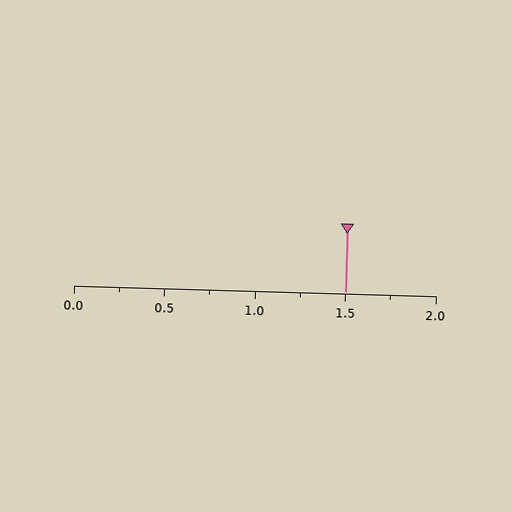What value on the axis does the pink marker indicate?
The marker indicates approximately 1.5.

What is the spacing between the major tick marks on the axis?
The major ticks are spaced 0.5 apart.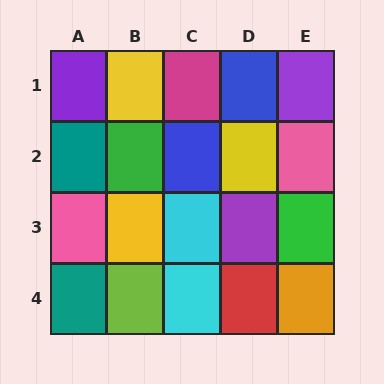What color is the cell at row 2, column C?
Blue.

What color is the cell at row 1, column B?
Yellow.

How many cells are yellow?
3 cells are yellow.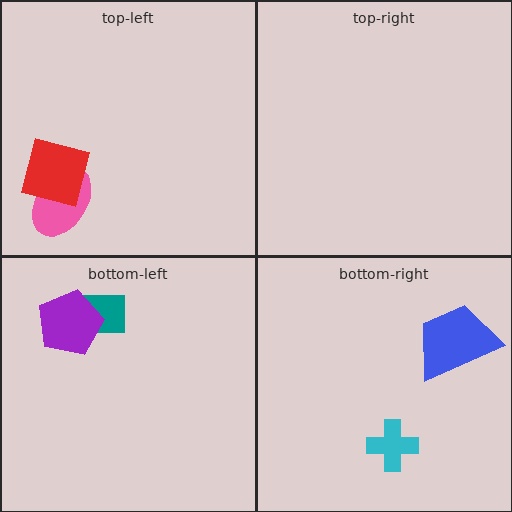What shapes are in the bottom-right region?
The cyan cross, the blue trapezoid.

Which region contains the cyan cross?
The bottom-right region.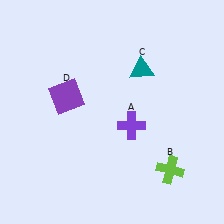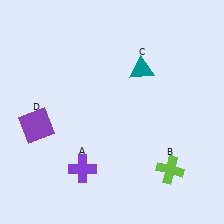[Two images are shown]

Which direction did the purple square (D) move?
The purple square (D) moved left.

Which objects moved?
The objects that moved are: the purple cross (A), the purple square (D).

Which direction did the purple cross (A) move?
The purple cross (A) moved left.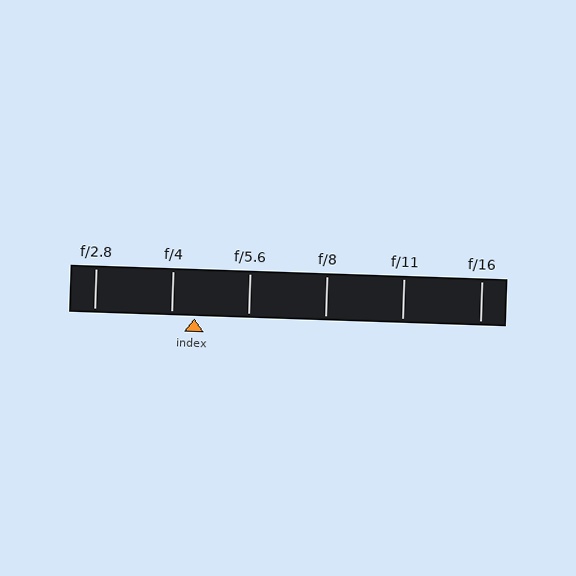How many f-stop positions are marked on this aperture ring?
There are 6 f-stop positions marked.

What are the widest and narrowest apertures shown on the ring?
The widest aperture shown is f/2.8 and the narrowest is f/16.